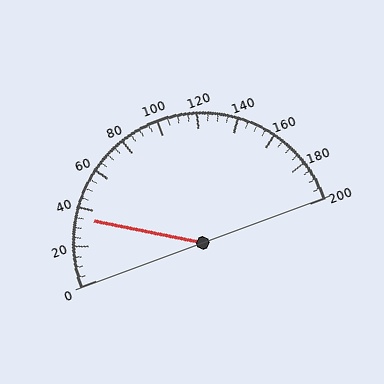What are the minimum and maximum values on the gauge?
The gauge ranges from 0 to 200.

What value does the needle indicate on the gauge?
The needle indicates approximately 35.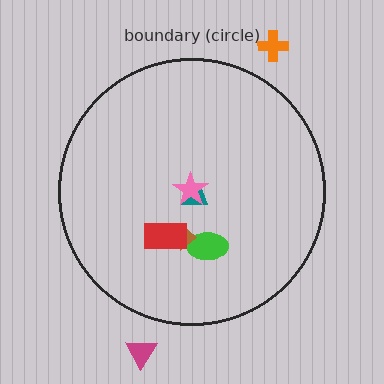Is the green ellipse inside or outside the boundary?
Inside.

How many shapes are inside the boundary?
5 inside, 2 outside.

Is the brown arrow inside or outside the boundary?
Inside.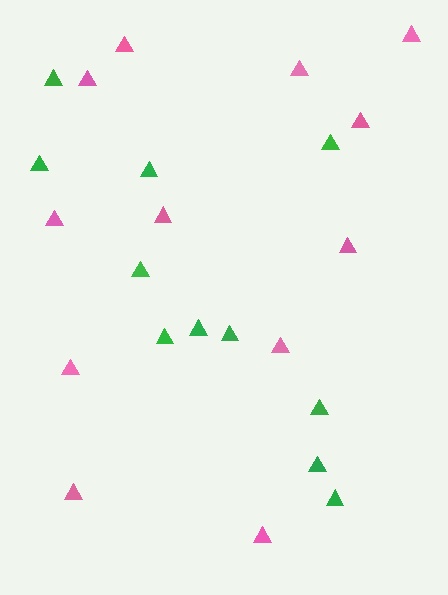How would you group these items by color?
There are 2 groups: one group of green triangles (11) and one group of pink triangles (12).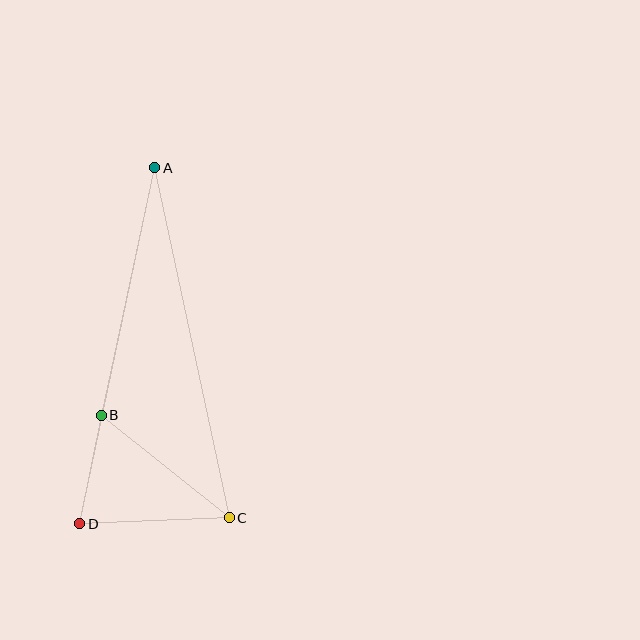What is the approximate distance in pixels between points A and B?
The distance between A and B is approximately 253 pixels.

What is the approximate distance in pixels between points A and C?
The distance between A and C is approximately 358 pixels.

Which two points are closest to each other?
Points B and D are closest to each other.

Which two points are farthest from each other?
Points A and D are farthest from each other.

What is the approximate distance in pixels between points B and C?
The distance between B and C is approximately 164 pixels.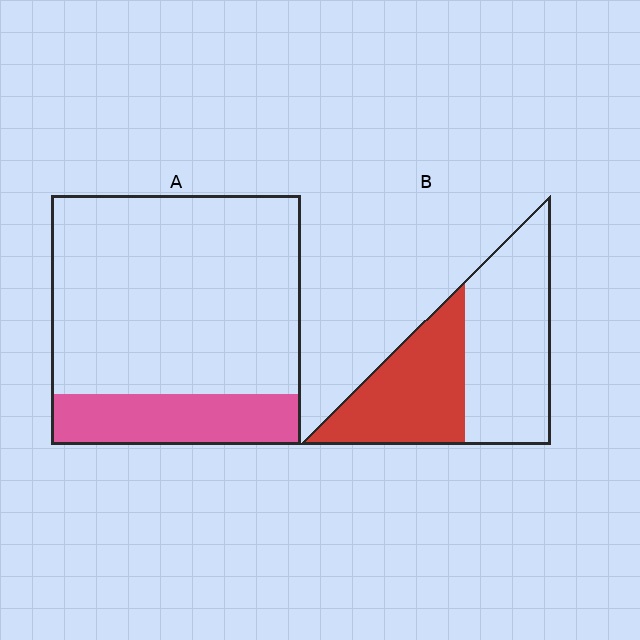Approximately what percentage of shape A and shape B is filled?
A is approximately 20% and B is approximately 45%.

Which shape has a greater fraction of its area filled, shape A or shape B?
Shape B.